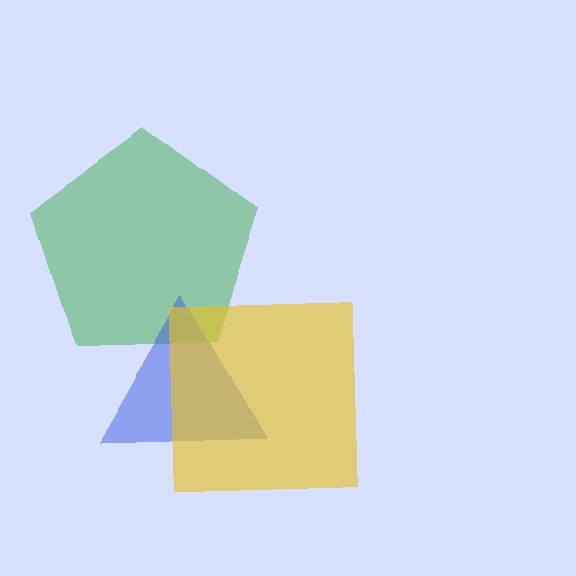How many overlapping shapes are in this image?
There are 3 overlapping shapes in the image.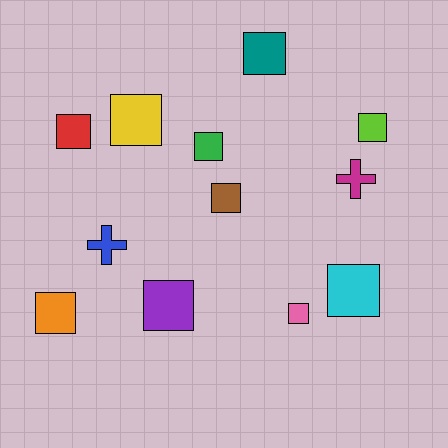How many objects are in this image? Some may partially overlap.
There are 12 objects.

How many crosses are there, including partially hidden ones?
There are 2 crosses.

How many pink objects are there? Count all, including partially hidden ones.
There is 1 pink object.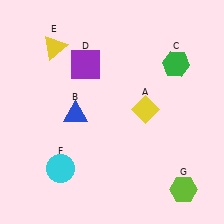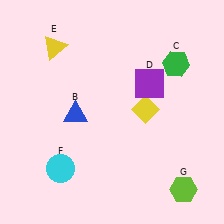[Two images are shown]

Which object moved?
The purple square (D) moved right.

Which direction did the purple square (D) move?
The purple square (D) moved right.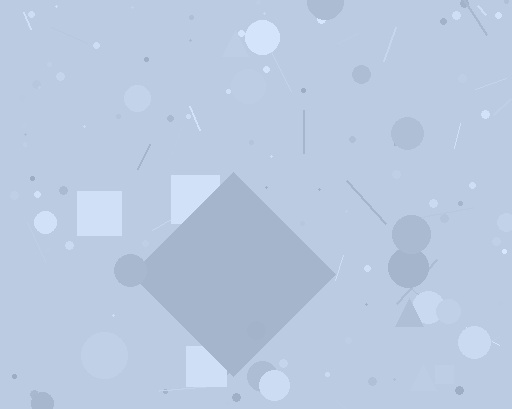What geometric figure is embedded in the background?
A diamond is embedded in the background.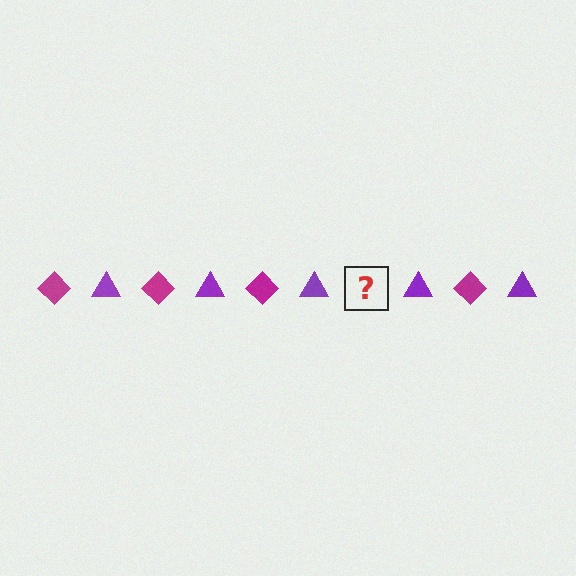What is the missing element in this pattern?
The missing element is a magenta diamond.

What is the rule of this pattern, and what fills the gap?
The rule is that the pattern alternates between magenta diamond and purple triangle. The gap should be filled with a magenta diamond.